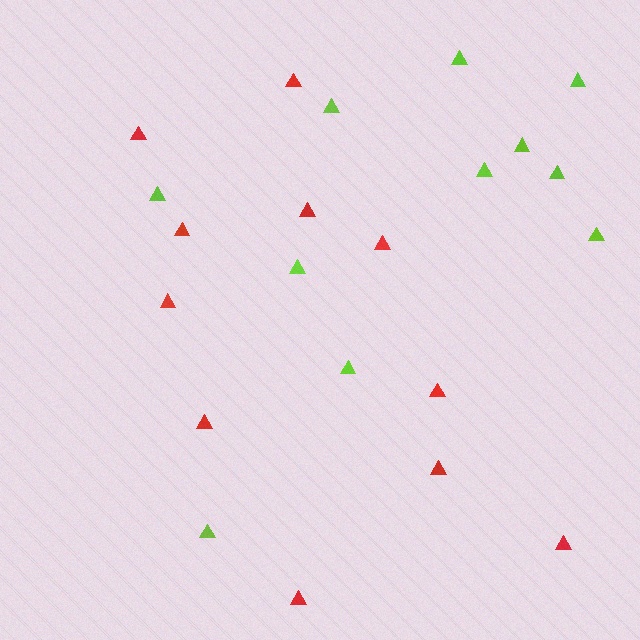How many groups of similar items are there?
There are 2 groups: one group of red triangles (11) and one group of lime triangles (11).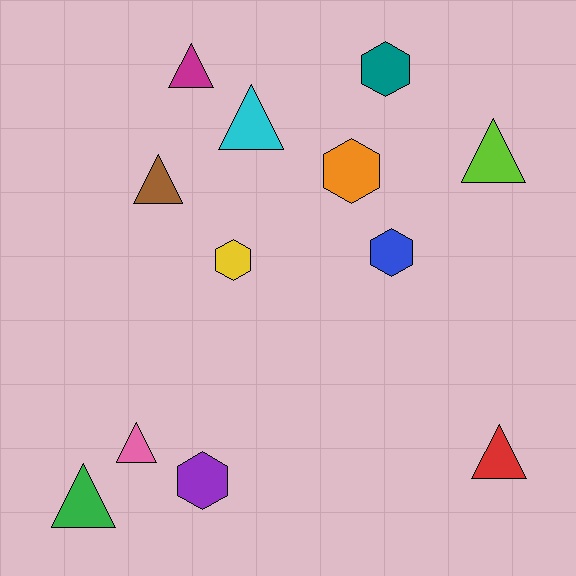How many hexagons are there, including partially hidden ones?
There are 5 hexagons.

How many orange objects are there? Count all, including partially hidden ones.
There is 1 orange object.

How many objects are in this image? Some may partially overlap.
There are 12 objects.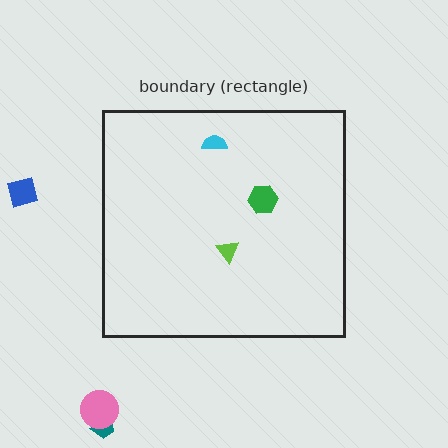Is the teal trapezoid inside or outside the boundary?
Outside.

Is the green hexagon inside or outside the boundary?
Inside.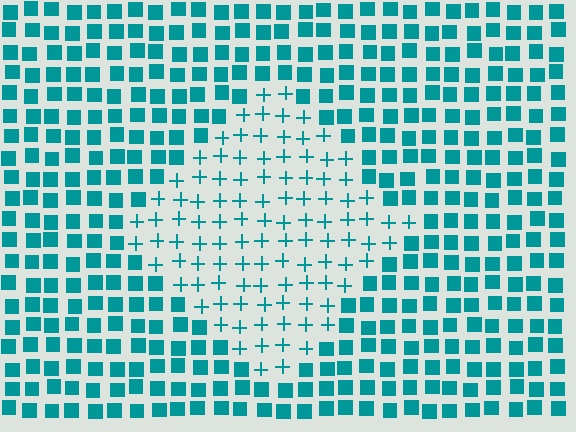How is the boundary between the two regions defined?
The boundary is defined by a change in element shape: plus signs inside vs. squares outside. All elements share the same color and spacing.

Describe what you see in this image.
The image is filled with small teal elements arranged in a uniform grid. A diamond-shaped region contains plus signs, while the surrounding area contains squares. The boundary is defined purely by the change in element shape.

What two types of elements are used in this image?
The image uses plus signs inside the diamond region and squares outside it.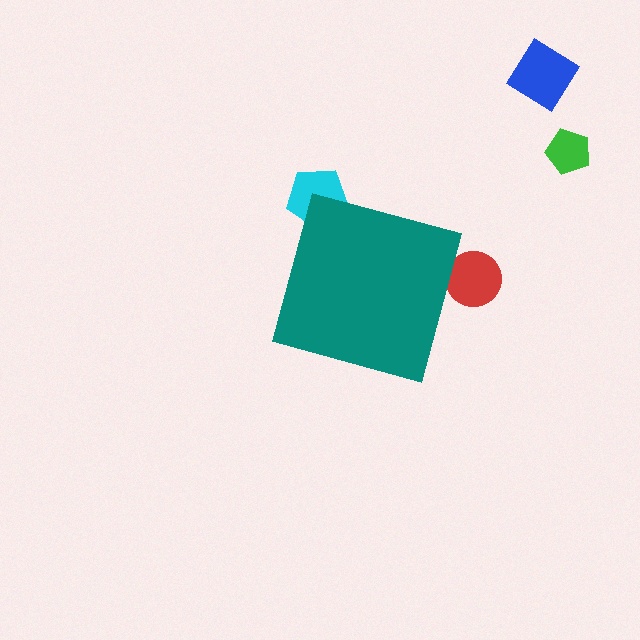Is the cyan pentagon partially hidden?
Yes, the cyan pentagon is partially hidden behind the teal diamond.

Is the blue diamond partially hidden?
No, the blue diamond is fully visible.